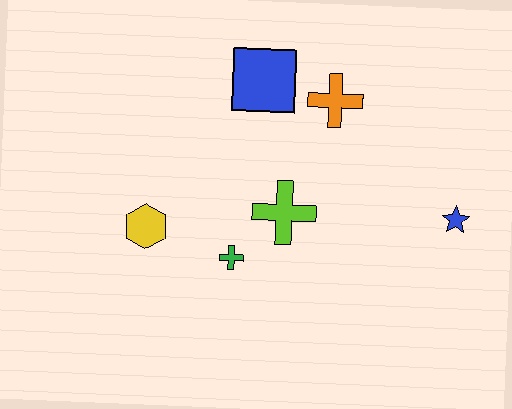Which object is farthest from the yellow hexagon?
The blue star is farthest from the yellow hexagon.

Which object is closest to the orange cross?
The blue square is closest to the orange cross.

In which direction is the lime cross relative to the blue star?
The lime cross is to the left of the blue star.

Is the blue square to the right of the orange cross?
No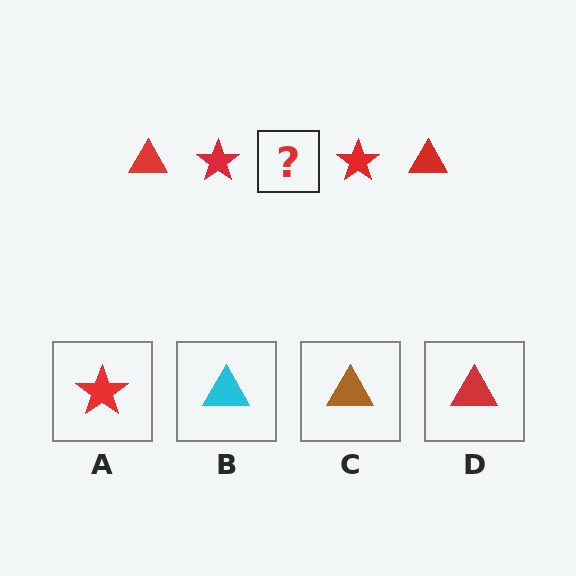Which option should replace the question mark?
Option D.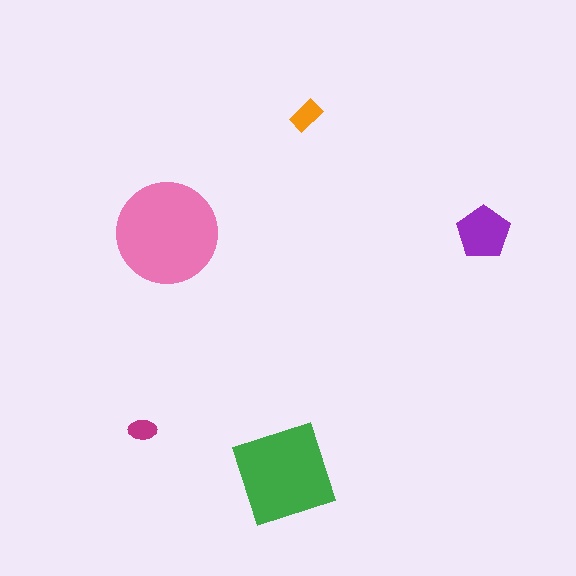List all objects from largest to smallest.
The pink circle, the green square, the purple pentagon, the orange rectangle, the magenta ellipse.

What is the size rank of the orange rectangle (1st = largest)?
4th.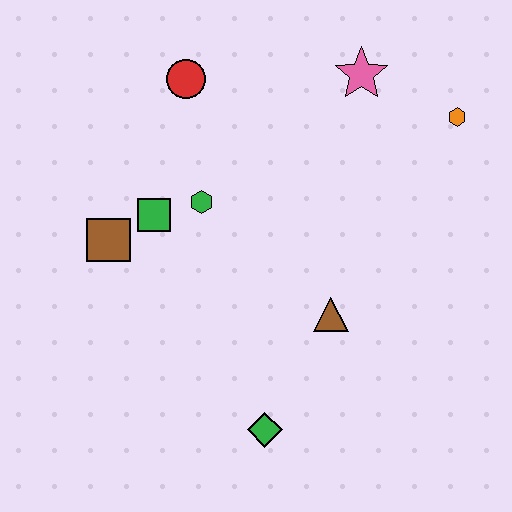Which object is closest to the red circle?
The green hexagon is closest to the red circle.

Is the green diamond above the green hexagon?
No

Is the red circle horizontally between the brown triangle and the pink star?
No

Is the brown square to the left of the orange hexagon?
Yes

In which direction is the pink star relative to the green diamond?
The pink star is above the green diamond.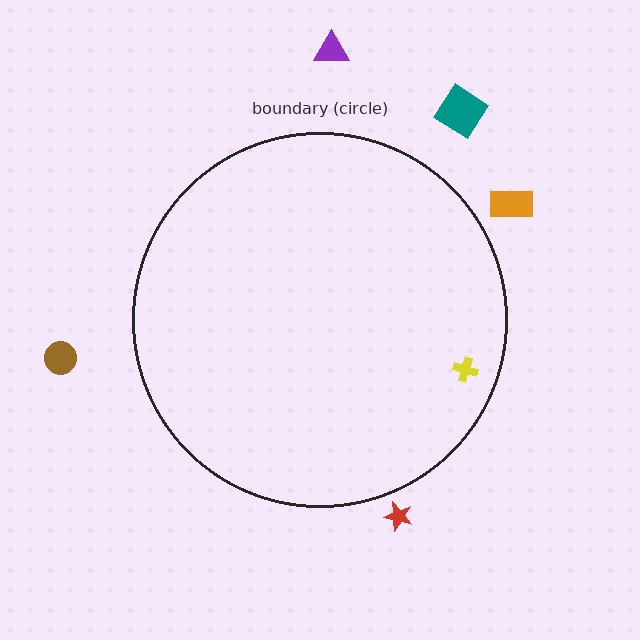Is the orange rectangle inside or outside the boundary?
Outside.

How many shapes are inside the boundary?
1 inside, 5 outside.